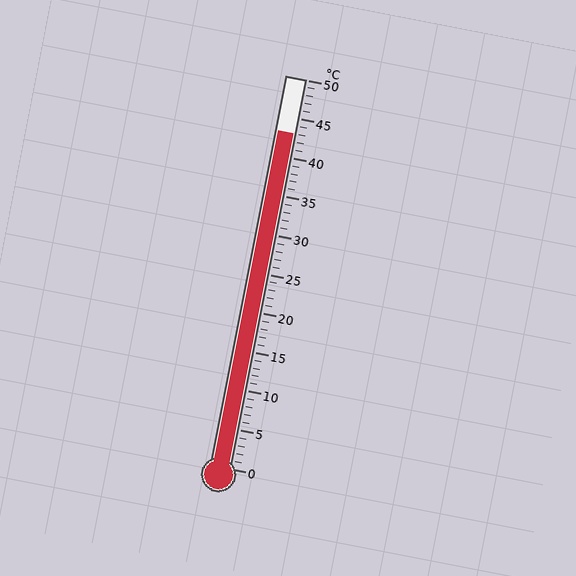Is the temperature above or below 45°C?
The temperature is below 45°C.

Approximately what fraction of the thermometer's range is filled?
The thermometer is filled to approximately 85% of its range.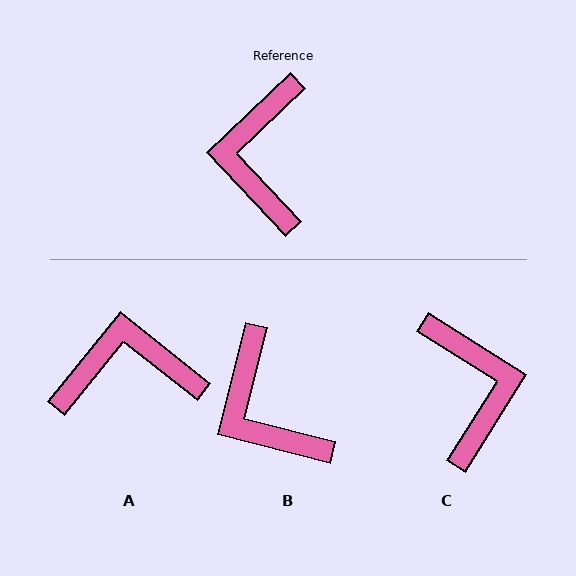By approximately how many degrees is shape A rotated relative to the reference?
Approximately 82 degrees clockwise.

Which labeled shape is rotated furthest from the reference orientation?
C, about 165 degrees away.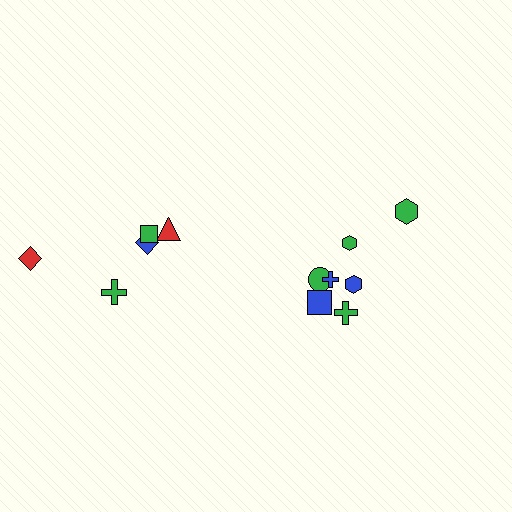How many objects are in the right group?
There are 7 objects.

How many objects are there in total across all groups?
There are 12 objects.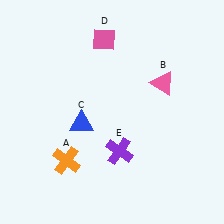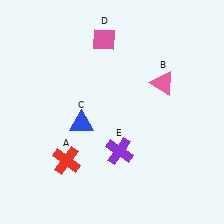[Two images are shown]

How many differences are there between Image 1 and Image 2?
There is 1 difference between the two images.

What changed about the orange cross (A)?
In Image 1, A is orange. In Image 2, it changed to red.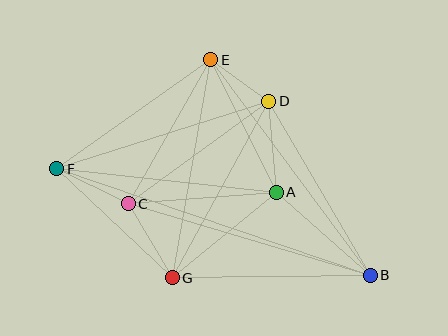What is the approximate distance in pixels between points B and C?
The distance between B and C is approximately 252 pixels.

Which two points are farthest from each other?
Points B and F are farthest from each other.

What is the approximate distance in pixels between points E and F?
The distance between E and F is approximately 189 pixels.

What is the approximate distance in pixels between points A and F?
The distance between A and F is approximately 221 pixels.